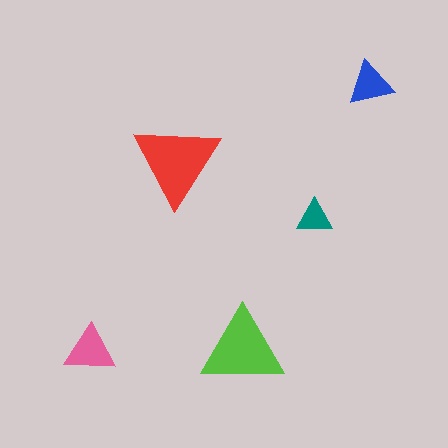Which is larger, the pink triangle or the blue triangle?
The pink one.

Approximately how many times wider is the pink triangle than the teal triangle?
About 1.5 times wider.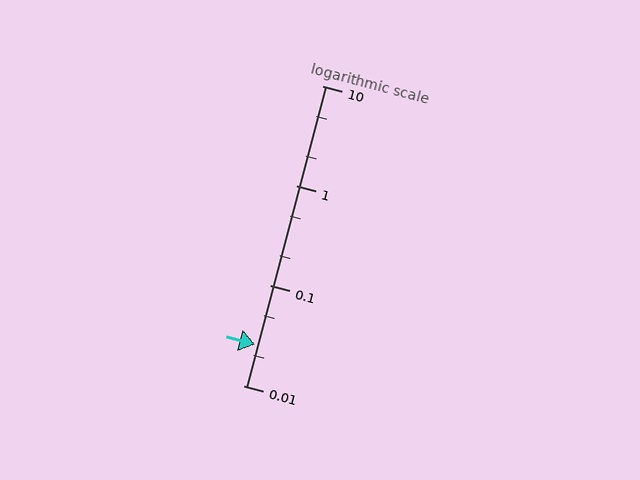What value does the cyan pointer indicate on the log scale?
The pointer indicates approximately 0.026.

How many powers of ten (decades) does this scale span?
The scale spans 3 decades, from 0.01 to 10.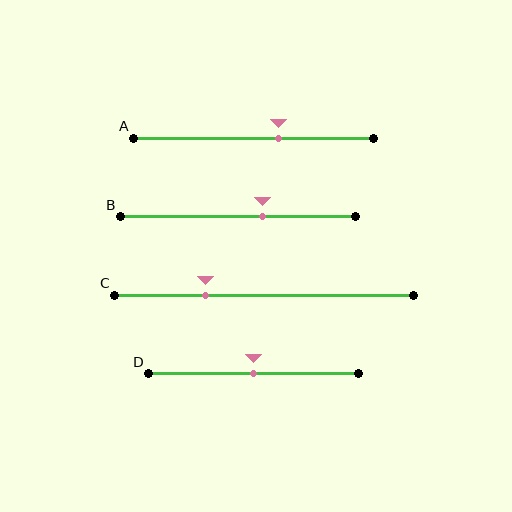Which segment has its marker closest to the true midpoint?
Segment D has its marker closest to the true midpoint.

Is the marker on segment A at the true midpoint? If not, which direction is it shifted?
No, the marker on segment A is shifted to the right by about 10% of the segment length.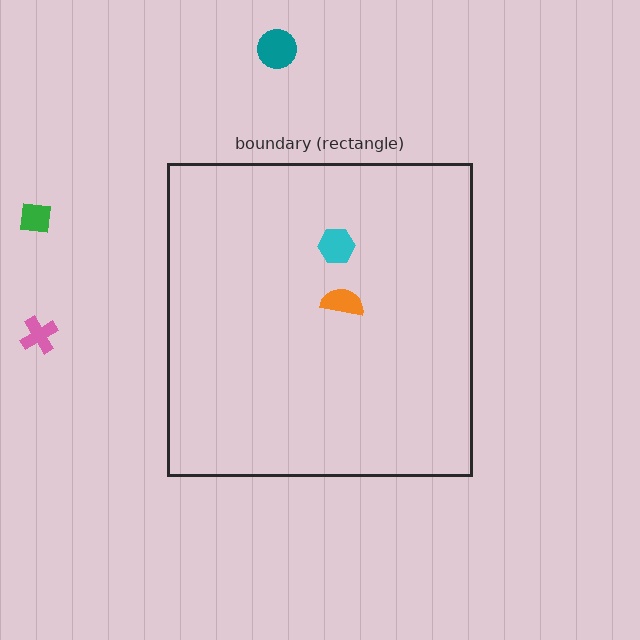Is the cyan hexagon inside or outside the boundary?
Inside.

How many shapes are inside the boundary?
2 inside, 3 outside.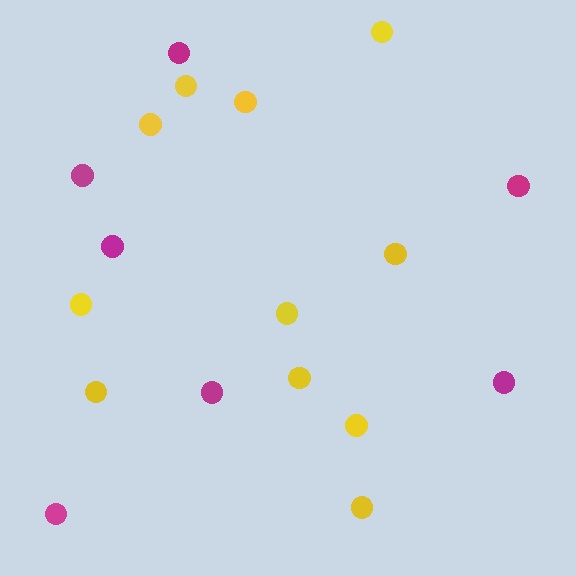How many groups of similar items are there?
There are 2 groups: one group of magenta circles (7) and one group of yellow circles (11).